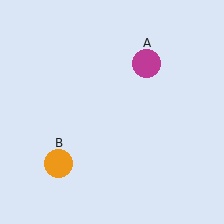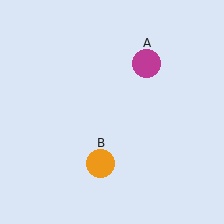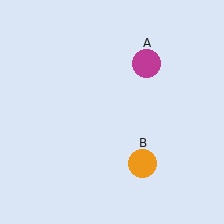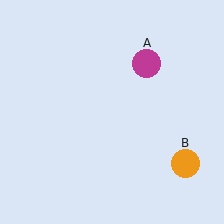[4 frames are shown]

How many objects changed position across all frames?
1 object changed position: orange circle (object B).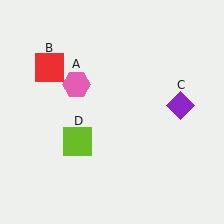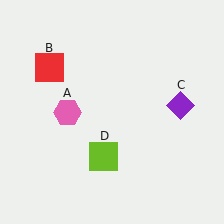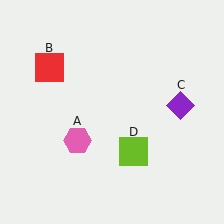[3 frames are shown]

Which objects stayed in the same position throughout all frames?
Red square (object B) and purple diamond (object C) remained stationary.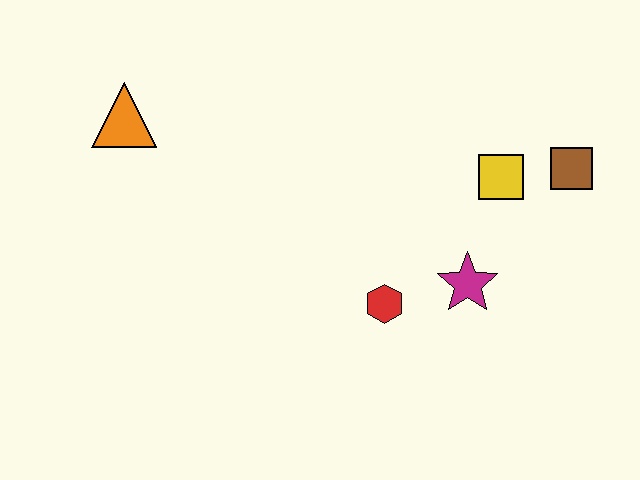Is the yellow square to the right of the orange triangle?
Yes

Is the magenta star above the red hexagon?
Yes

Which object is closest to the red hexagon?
The magenta star is closest to the red hexagon.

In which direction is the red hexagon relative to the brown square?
The red hexagon is to the left of the brown square.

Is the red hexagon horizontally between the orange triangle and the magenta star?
Yes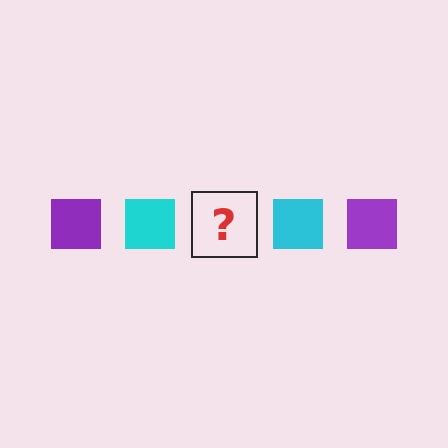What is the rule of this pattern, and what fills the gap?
The rule is that the pattern cycles through purple, cyan squares. The gap should be filled with a purple square.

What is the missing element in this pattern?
The missing element is a purple square.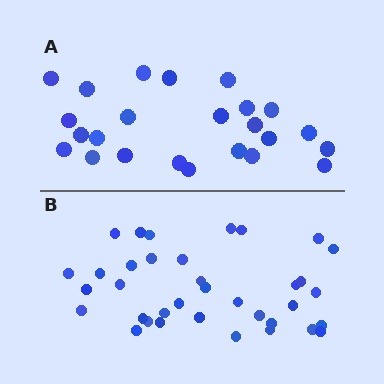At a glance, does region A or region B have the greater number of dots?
Region B (the bottom region) has more dots.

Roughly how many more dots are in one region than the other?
Region B has roughly 12 or so more dots than region A.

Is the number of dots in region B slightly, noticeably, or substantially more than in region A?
Region B has substantially more. The ratio is roughly 1.5 to 1.